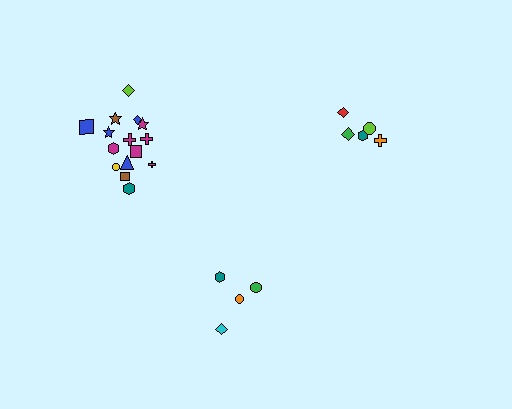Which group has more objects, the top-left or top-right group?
The top-left group.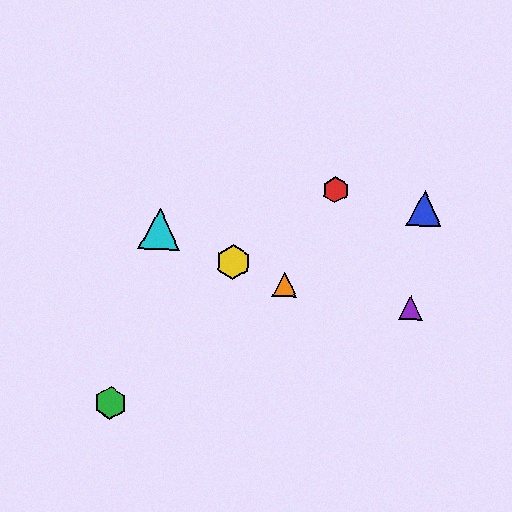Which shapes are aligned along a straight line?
The yellow hexagon, the orange triangle, the cyan triangle are aligned along a straight line.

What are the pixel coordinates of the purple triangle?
The purple triangle is at (411, 308).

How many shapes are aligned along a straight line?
3 shapes (the yellow hexagon, the orange triangle, the cyan triangle) are aligned along a straight line.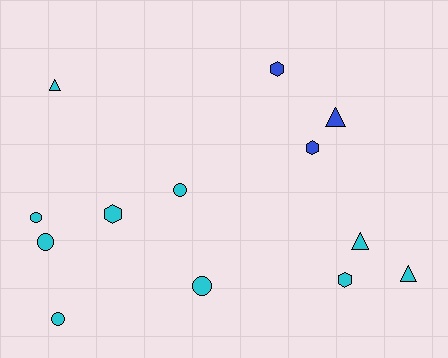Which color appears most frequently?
Cyan, with 10 objects.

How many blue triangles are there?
There is 1 blue triangle.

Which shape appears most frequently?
Circle, with 5 objects.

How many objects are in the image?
There are 13 objects.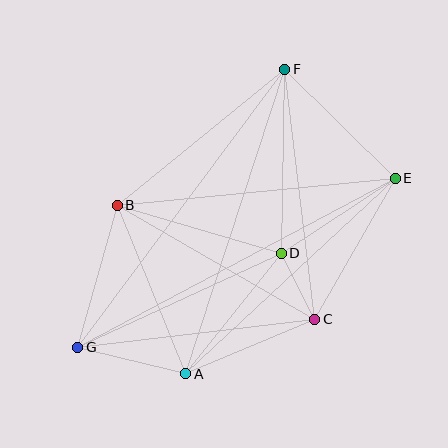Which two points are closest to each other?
Points C and D are closest to each other.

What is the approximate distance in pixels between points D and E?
The distance between D and E is approximately 136 pixels.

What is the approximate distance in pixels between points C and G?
The distance between C and G is approximately 239 pixels.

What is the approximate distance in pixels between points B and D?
The distance between B and D is approximately 171 pixels.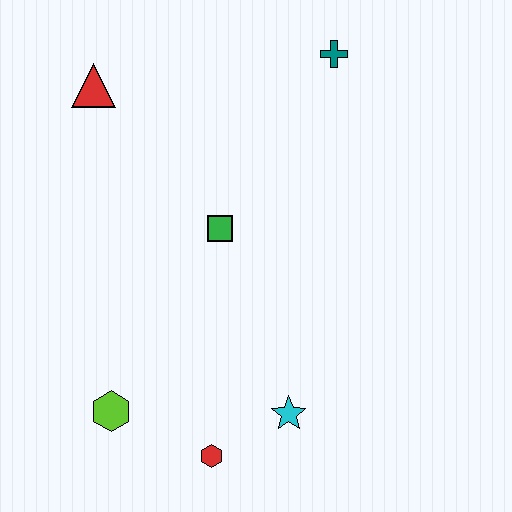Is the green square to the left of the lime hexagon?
No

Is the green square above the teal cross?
No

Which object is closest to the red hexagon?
The cyan star is closest to the red hexagon.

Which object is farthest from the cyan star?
The red triangle is farthest from the cyan star.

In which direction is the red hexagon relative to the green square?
The red hexagon is below the green square.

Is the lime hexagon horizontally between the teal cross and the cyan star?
No